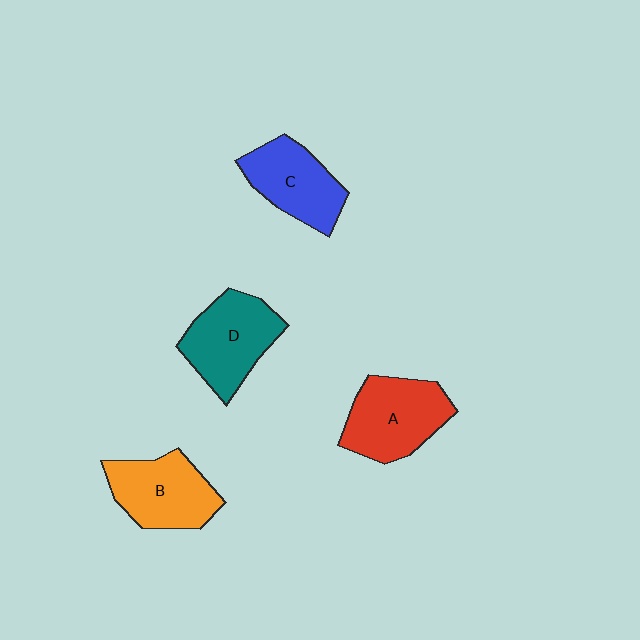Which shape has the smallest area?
Shape C (blue).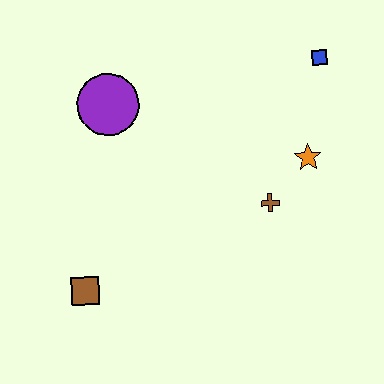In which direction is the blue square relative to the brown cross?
The blue square is above the brown cross.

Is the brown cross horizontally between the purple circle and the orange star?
Yes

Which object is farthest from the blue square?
The brown square is farthest from the blue square.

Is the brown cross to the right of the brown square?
Yes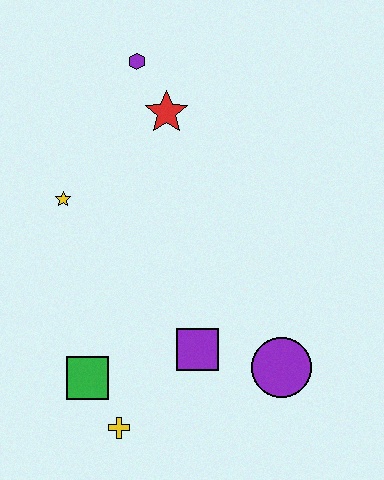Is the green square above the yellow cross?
Yes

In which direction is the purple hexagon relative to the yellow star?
The purple hexagon is above the yellow star.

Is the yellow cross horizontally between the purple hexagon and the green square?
Yes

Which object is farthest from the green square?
The purple hexagon is farthest from the green square.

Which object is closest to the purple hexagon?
The red star is closest to the purple hexagon.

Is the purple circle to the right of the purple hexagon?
Yes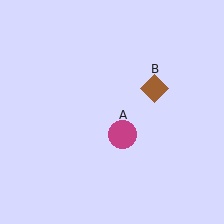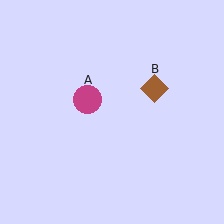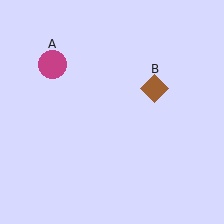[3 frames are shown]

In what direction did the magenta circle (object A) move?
The magenta circle (object A) moved up and to the left.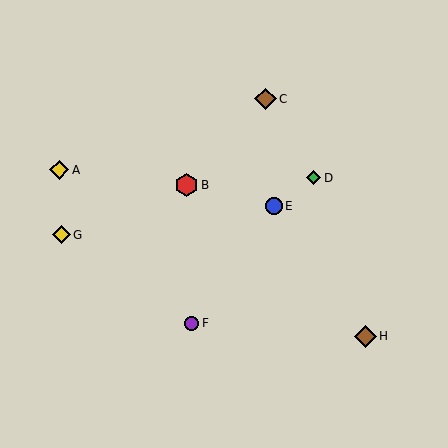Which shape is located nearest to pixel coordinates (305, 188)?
The green diamond (labeled D) at (314, 178) is nearest to that location.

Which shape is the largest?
The red hexagon (labeled B) is the largest.